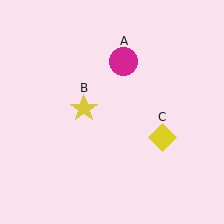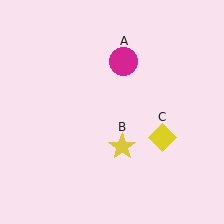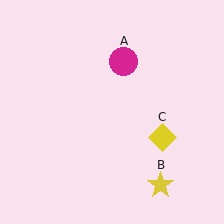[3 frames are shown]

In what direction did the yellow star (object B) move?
The yellow star (object B) moved down and to the right.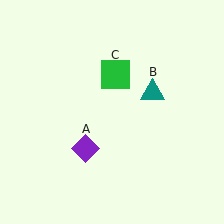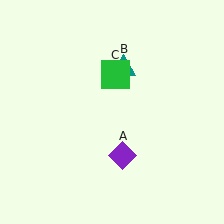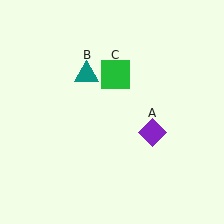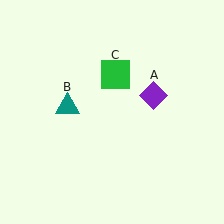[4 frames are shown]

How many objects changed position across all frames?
2 objects changed position: purple diamond (object A), teal triangle (object B).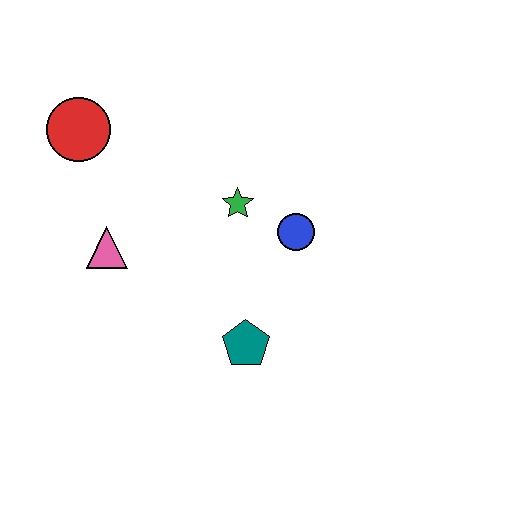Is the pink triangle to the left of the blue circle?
Yes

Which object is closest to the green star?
The blue circle is closest to the green star.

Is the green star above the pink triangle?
Yes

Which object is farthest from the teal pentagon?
The red circle is farthest from the teal pentagon.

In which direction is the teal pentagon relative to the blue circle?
The teal pentagon is below the blue circle.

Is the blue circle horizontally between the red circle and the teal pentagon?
No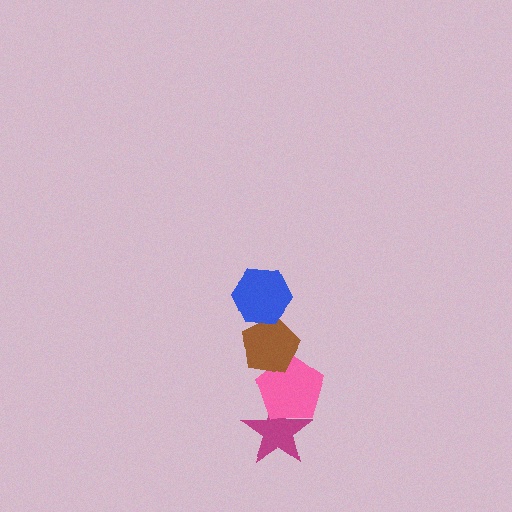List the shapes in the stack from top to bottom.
From top to bottom: the blue hexagon, the brown pentagon, the pink pentagon, the magenta star.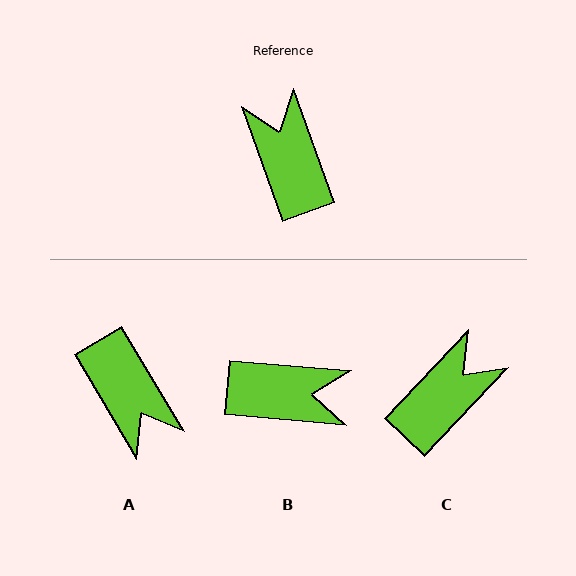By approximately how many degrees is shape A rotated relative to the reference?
Approximately 169 degrees clockwise.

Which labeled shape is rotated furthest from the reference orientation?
A, about 169 degrees away.